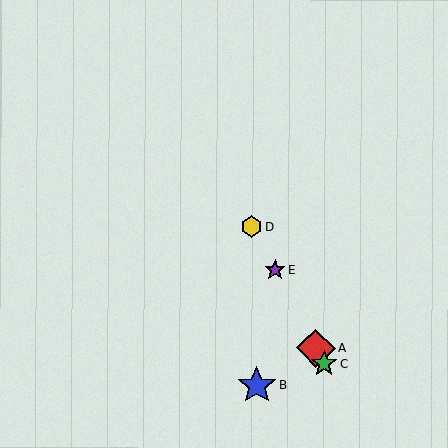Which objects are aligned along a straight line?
Objects A, C, D, E are aligned along a straight line.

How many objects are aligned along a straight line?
4 objects (A, C, D, E) are aligned along a straight line.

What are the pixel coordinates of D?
Object D is at (251, 227).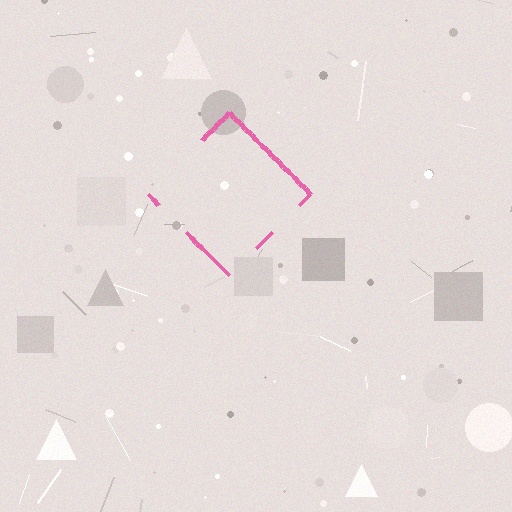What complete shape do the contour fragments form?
The contour fragments form a diamond.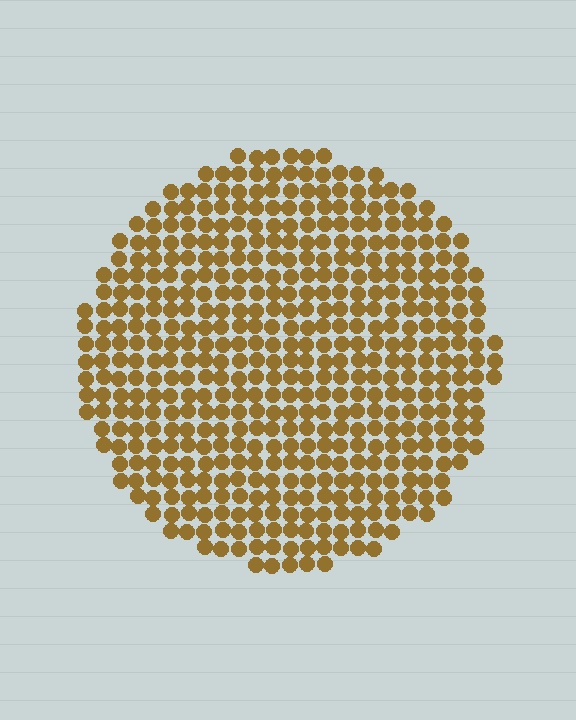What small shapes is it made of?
It is made of small circles.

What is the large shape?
The large shape is a circle.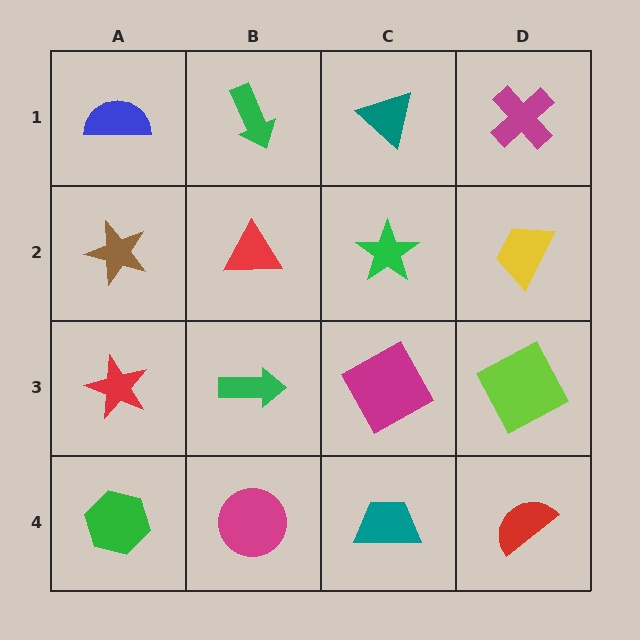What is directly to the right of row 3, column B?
A magenta square.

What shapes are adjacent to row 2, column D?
A magenta cross (row 1, column D), a lime square (row 3, column D), a green star (row 2, column C).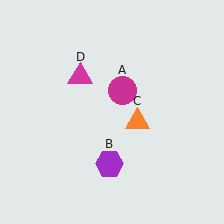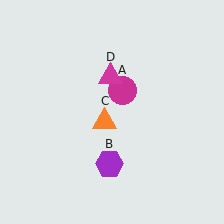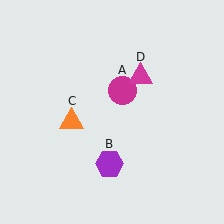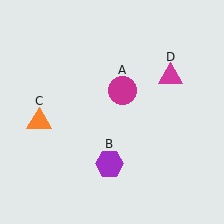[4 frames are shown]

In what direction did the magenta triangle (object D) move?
The magenta triangle (object D) moved right.